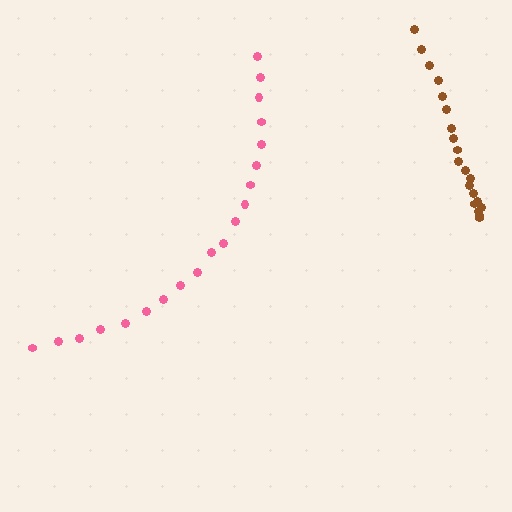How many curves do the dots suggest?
There are 2 distinct paths.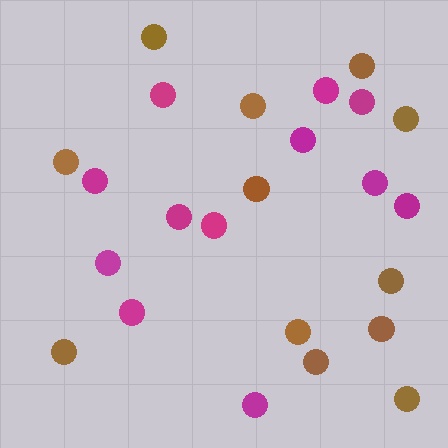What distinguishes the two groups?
There are 2 groups: one group of brown circles (12) and one group of magenta circles (12).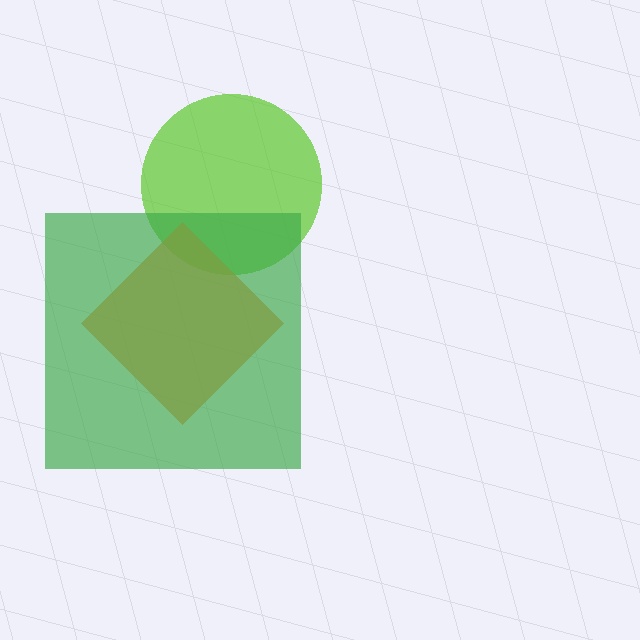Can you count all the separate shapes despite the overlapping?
Yes, there are 3 separate shapes.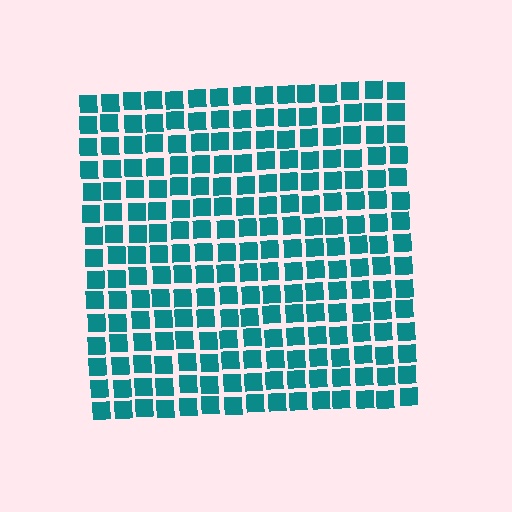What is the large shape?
The large shape is a square.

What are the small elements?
The small elements are squares.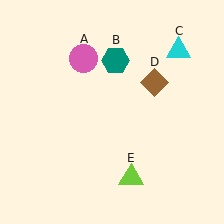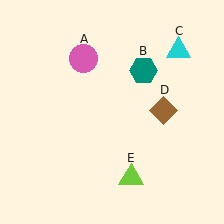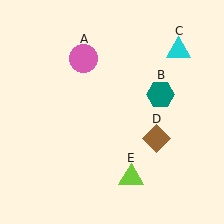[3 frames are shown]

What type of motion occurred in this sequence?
The teal hexagon (object B), brown diamond (object D) rotated clockwise around the center of the scene.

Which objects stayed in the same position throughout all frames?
Pink circle (object A) and cyan triangle (object C) and lime triangle (object E) remained stationary.